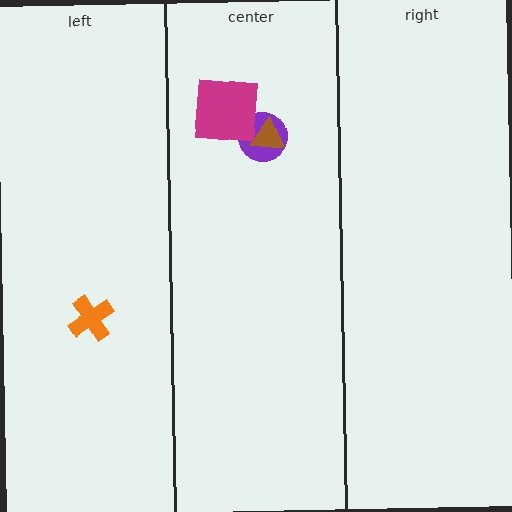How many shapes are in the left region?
1.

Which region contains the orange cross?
The left region.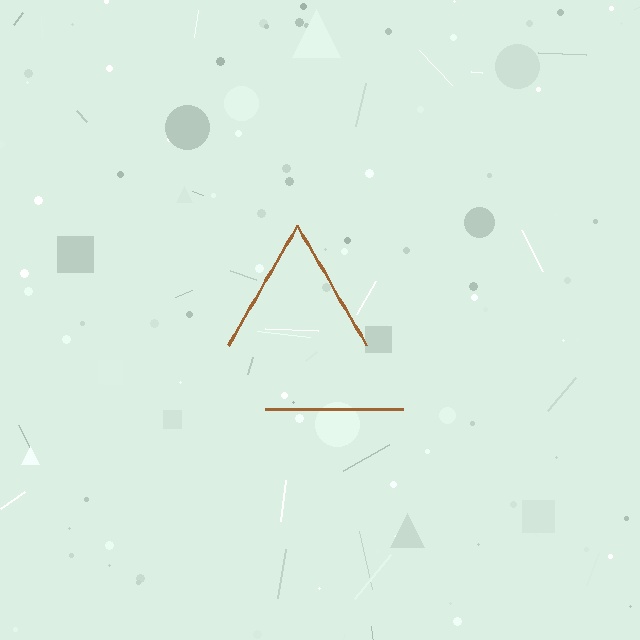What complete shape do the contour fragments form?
The contour fragments form a triangle.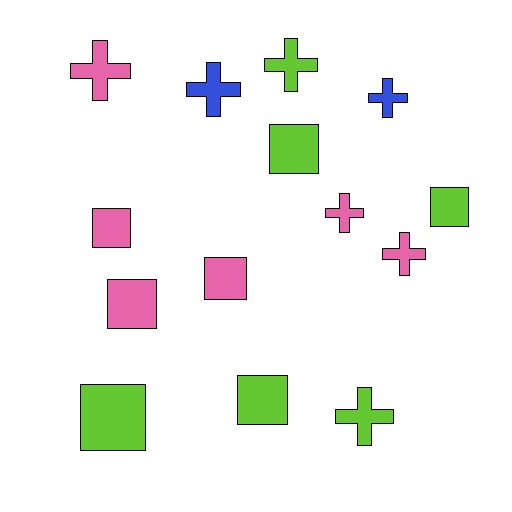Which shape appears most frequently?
Square, with 7 objects.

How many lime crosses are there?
There are 2 lime crosses.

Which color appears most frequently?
Lime, with 6 objects.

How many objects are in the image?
There are 14 objects.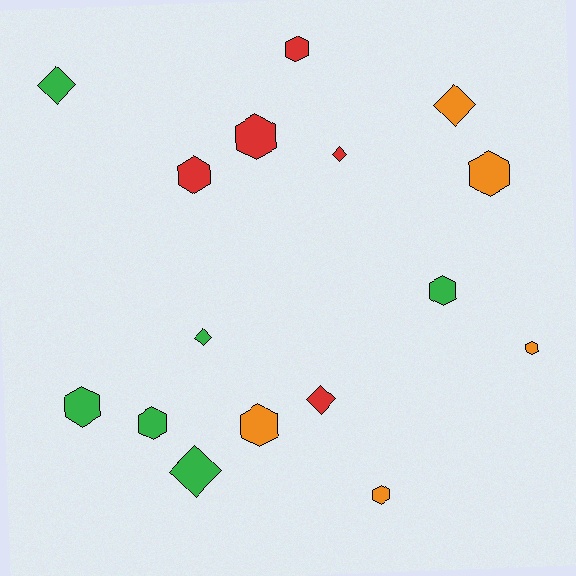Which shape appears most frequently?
Hexagon, with 10 objects.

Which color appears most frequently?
Green, with 6 objects.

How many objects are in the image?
There are 16 objects.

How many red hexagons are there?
There are 3 red hexagons.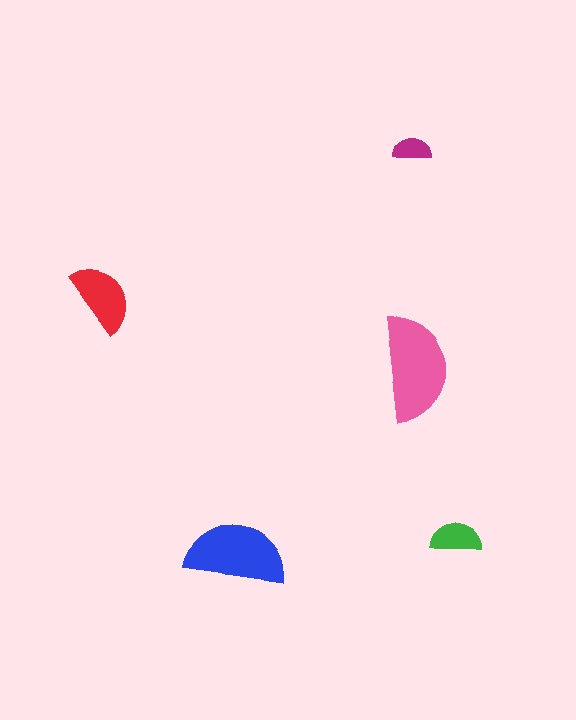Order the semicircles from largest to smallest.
the pink one, the blue one, the red one, the green one, the magenta one.